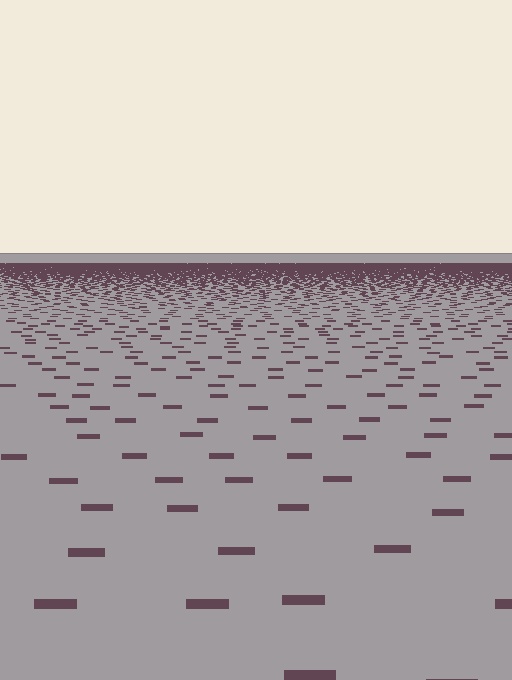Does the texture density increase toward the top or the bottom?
Density increases toward the top.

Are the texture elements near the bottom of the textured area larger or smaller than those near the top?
Larger. Near the bottom, elements are closer to the viewer and appear at a bigger on-screen size.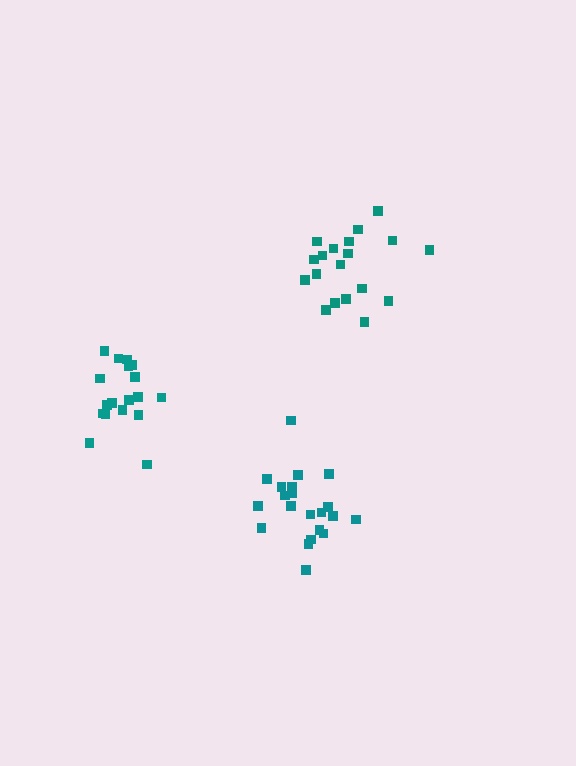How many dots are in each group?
Group 1: 19 dots, Group 2: 21 dots, Group 3: 18 dots (58 total).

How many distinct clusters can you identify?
There are 3 distinct clusters.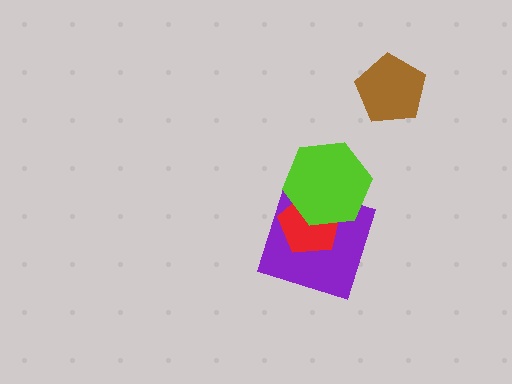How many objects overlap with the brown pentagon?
0 objects overlap with the brown pentagon.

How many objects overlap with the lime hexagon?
2 objects overlap with the lime hexagon.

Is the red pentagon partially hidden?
Yes, it is partially covered by another shape.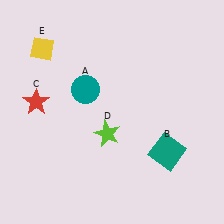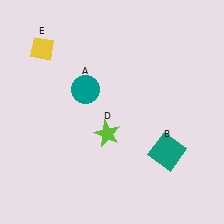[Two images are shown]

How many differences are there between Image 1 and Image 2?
There is 1 difference between the two images.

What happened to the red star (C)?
The red star (C) was removed in Image 2. It was in the top-left area of Image 1.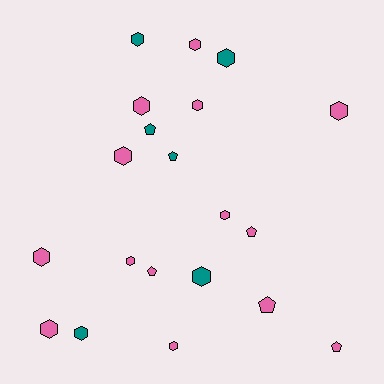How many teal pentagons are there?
There are 2 teal pentagons.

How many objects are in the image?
There are 20 objects.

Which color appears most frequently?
Pink, with 14 objects.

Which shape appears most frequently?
Hexagon, with 14 objects.